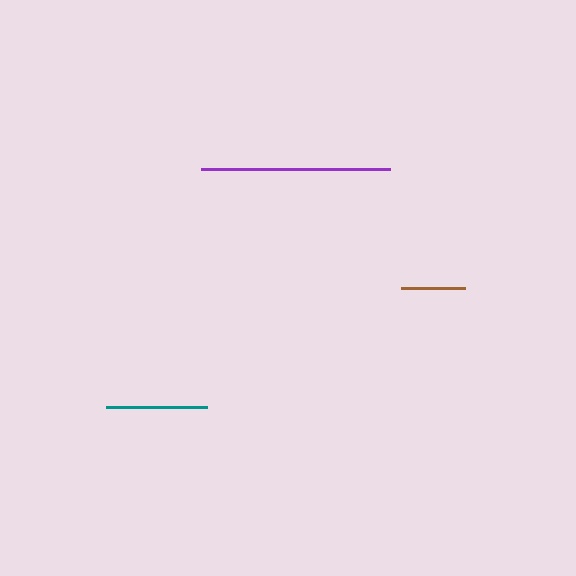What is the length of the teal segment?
The teal segment is approximately 101 pixels long.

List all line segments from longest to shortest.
From longest to shortest: purple, teal, brown.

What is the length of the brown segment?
The brown segment is approximately 65 pixels long.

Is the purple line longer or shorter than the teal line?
The purple line is longer than the teal line.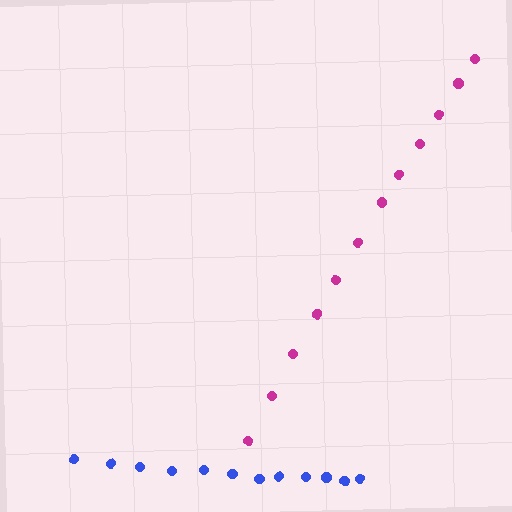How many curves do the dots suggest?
There are 2 distinct paths.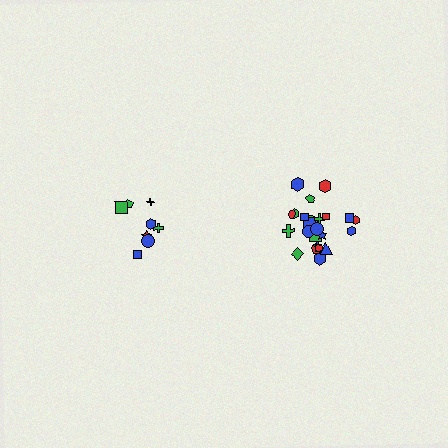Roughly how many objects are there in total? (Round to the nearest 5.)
Roughly 35 objects in total.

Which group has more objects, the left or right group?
The right group.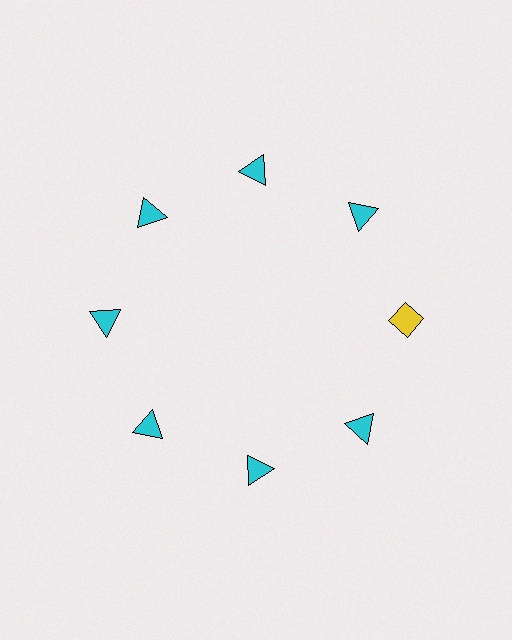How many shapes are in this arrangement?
There are 8 shapes arranged in a ring pattern.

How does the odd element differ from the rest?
It differs in both color (yellow instead of cyan) and shape (diamond instead of triangle).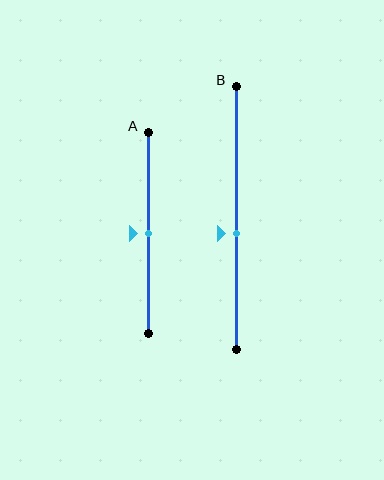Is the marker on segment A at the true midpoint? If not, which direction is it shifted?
Yes, the marker on segment A is at the true midpoint.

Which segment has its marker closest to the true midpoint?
Segment A has its marker closest to the true midpoint.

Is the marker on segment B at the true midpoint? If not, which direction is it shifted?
No, the marker on segment B is shifted downward by about 6% of the segment length.